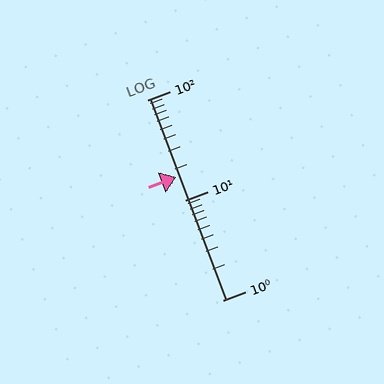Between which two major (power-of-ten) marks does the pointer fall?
The pointer is between 10 and 100.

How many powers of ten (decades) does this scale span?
The scale spans 2 decades, from 1 to 100.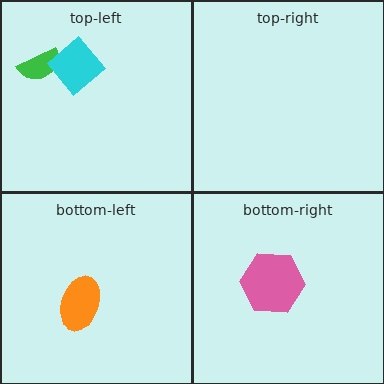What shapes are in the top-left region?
The green semicircle, the cyan diamond.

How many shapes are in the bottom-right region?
1.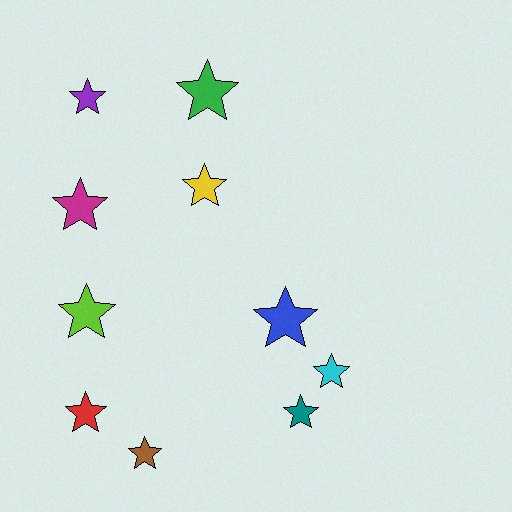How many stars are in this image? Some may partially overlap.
There are 10 stars.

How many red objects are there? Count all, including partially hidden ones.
There is 1 red object.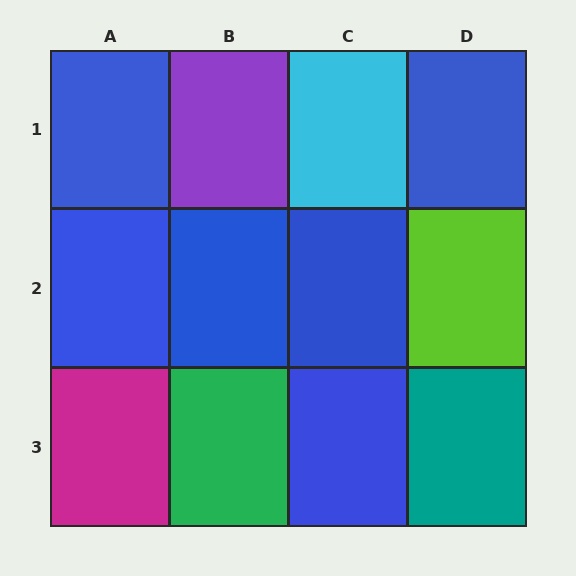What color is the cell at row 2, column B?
Blue.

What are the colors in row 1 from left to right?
Blue, purple, cyan, blue.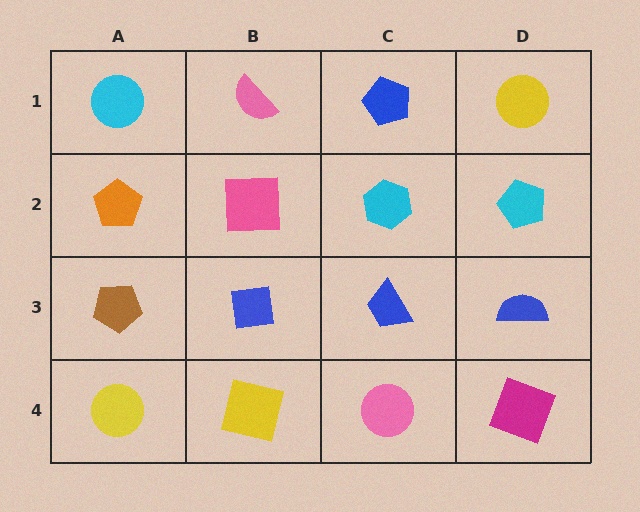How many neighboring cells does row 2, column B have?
4.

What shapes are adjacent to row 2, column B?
A pink semicircle (row 1, column B), a blue square (row 3, column B), an orange pentagon (row 2, column A), a cyan hexagon (row 2, column C).